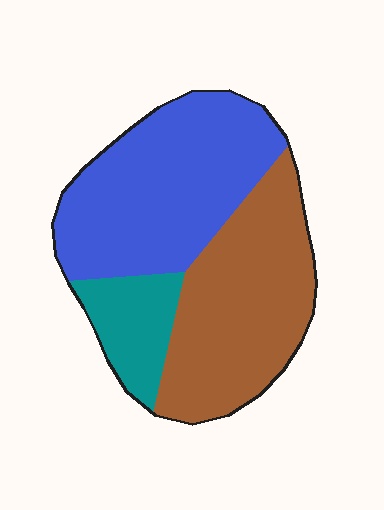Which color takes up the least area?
Teal, at roughly 15%.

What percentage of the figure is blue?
Blue covers 45% of the figure.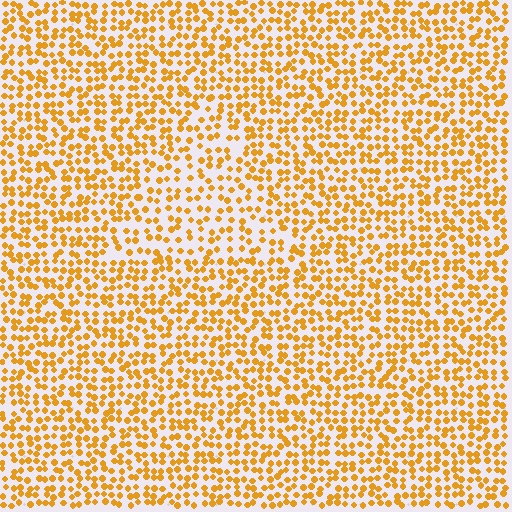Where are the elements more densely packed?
The elements are more densely packed outside the triangle boundary.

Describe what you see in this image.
The image contains small orange elements arranged at two different densities. A triangle-shaped region is visible where the elements are less densely packed than the surrounding area.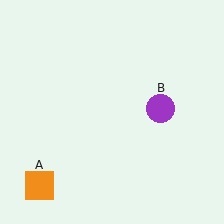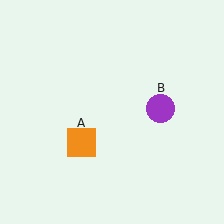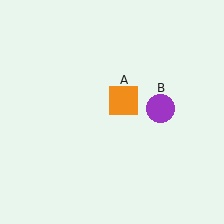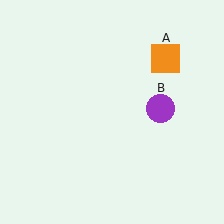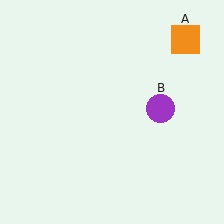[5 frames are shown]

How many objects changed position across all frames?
1 object changed position: orange square (object A).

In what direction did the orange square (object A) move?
The orange square (object A) moved up and to the right.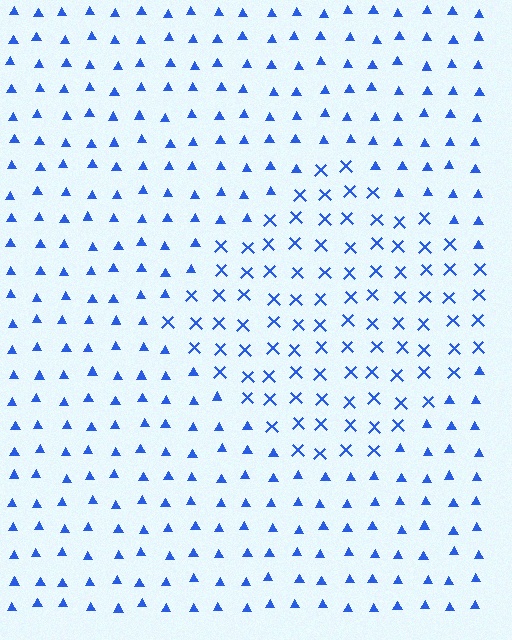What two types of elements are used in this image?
The image uses X marks inside the diamond region and triangles outside it.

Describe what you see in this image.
The image is filled with small blue elements arranged in a uniform grid. A diamond-shaped region contains X marks, while the surrounding area contains triangles. The boundary is defined purely by the change in element shape.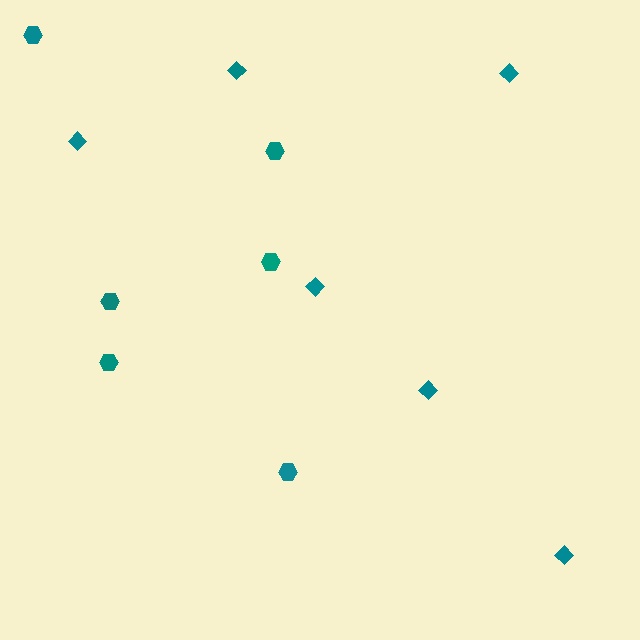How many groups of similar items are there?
There are 2 groups: one group of hexagons (6) and one group of diamonds (6).